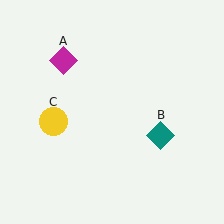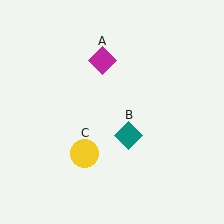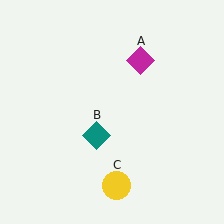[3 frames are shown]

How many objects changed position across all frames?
3 objects changed position: magenta diamond (object A), teal diamond (object B), yellow circle (object C).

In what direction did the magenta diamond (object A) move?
The magenta diamond (object A) moved right.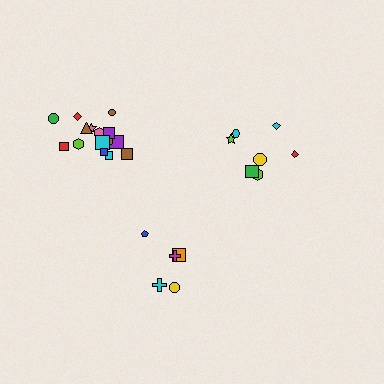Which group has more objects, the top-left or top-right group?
The top-left group.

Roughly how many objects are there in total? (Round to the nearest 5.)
Roughly 25 objects in total.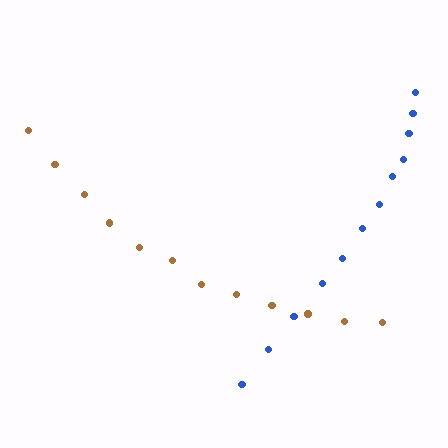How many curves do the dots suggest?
There are 2 distinct paths.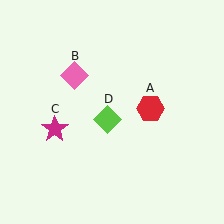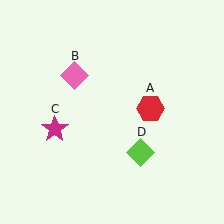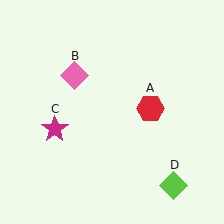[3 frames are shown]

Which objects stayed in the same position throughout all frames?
Red hexagon (object A) and pink diamond (object B) and magenta star (object C) remained stationary.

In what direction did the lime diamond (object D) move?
The lime diamond (object D) moved down and to the right.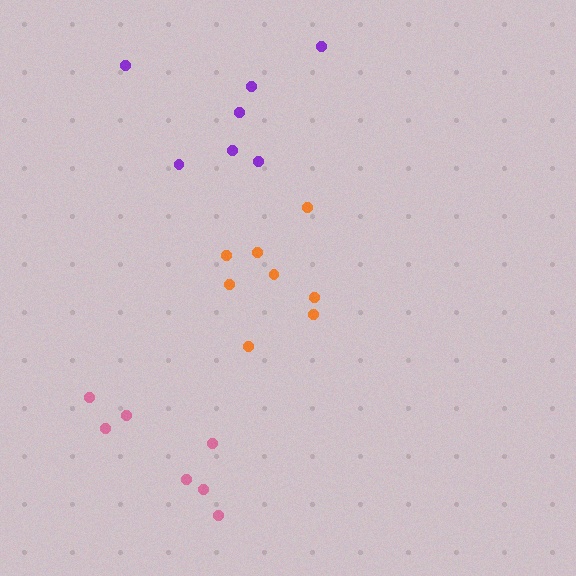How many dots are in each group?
Group 1: 7 dots, Group 2: 7 dots, Group 3: 8 dots (22 total).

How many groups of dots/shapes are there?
There are 3 groups.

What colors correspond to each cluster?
The clusters are colored: pink, purple, orange.